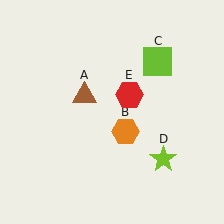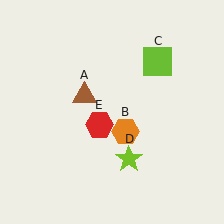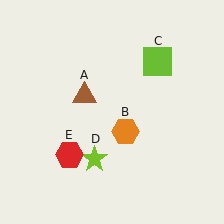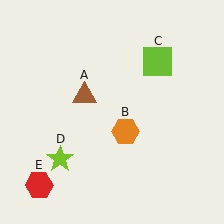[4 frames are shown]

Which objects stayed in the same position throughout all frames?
Brown triangle (object A) and orange hexagon (object B) and lime square (object C) remained stationary.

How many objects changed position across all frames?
2 objects changed position: lime star (object D), red hexagon (object E).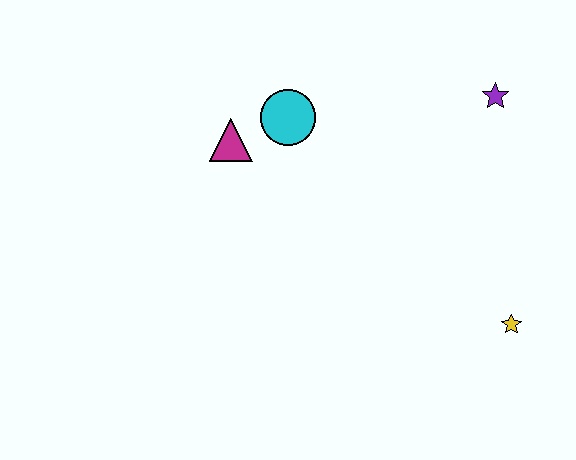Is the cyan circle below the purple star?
Yes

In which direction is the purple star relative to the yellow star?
The purple star is above the yellow star.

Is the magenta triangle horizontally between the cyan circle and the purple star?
No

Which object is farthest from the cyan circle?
The yellow star is farthest from the cyan circle.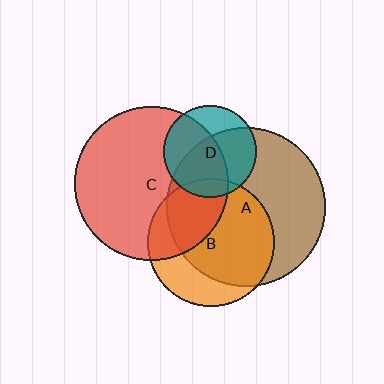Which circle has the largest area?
Circle A (brown).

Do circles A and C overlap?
Yes.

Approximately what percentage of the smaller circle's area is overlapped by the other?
Approximately 25%.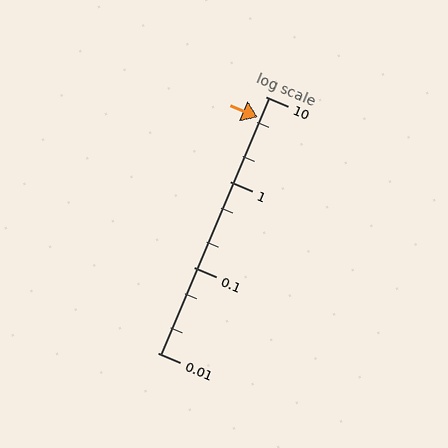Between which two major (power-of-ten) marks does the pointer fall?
The pointer is between 1 and 10.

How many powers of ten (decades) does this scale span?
The scale spans 3 decades, from 0.01 to 10.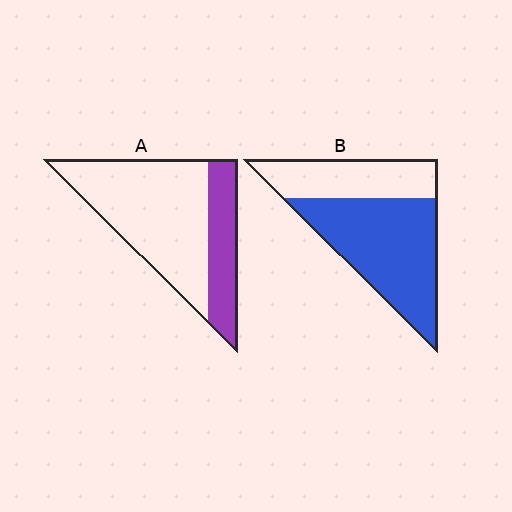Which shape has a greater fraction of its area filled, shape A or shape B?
Shape B.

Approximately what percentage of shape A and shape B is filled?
A is approximately 30% and B is approximately 65%.